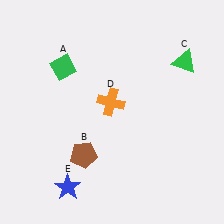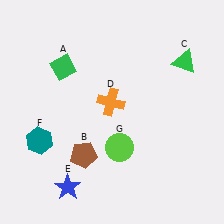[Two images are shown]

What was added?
A teal hexagon (F), a lime circle (G) were added in Image 2.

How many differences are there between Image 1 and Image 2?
There are 2 differences between the two images.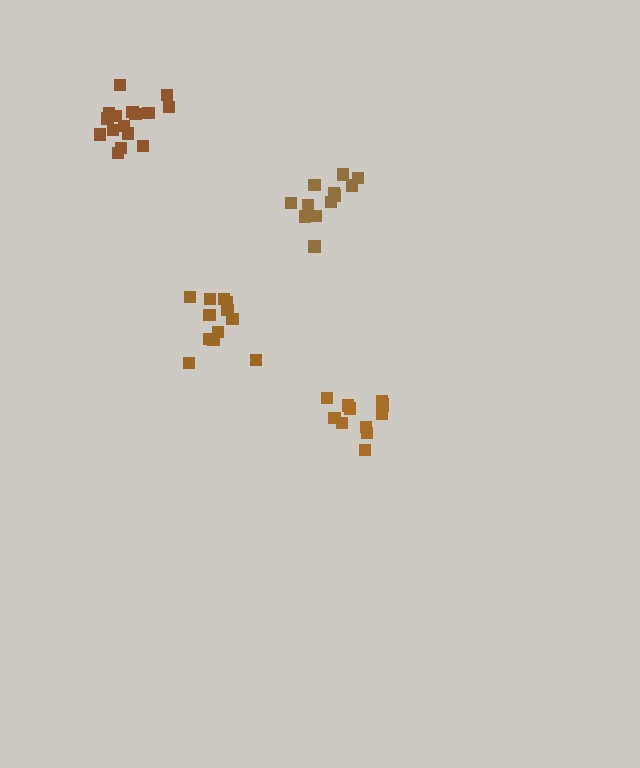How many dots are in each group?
Group 1: 12 dots, Group 2: 12 dots, Group 3: 12 dots, Group 4: 16 dots (52 total).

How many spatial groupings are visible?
There are 4 spatial groupings.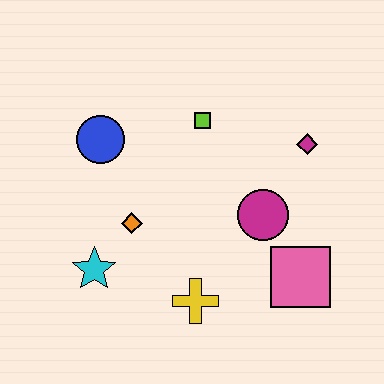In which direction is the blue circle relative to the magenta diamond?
The blue circle is to the left of the magenta diamond.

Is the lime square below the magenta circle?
No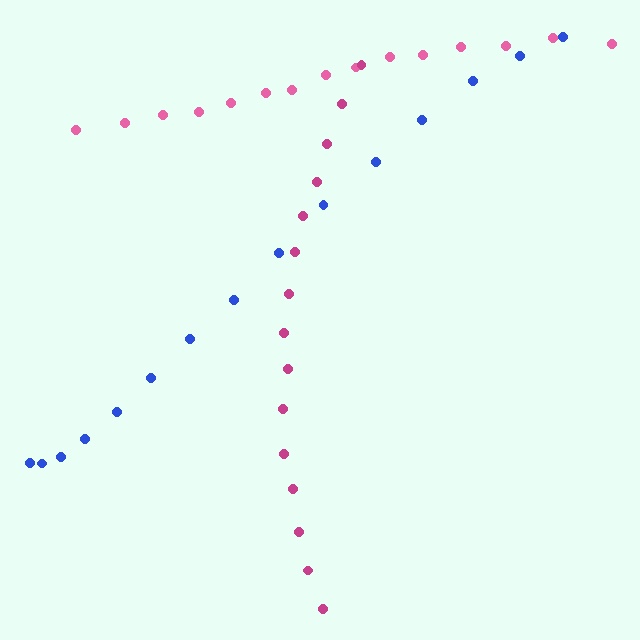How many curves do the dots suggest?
There are 3 distinct paths.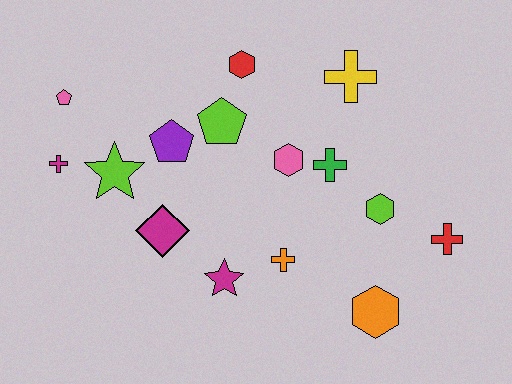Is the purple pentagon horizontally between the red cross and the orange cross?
No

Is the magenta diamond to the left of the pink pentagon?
No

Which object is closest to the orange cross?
The magenta star is closest to the orange cross.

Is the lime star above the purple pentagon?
No